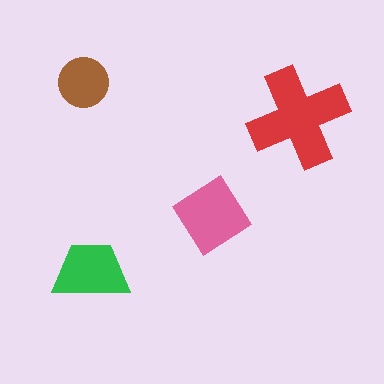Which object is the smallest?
The brown circle.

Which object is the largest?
The red cross.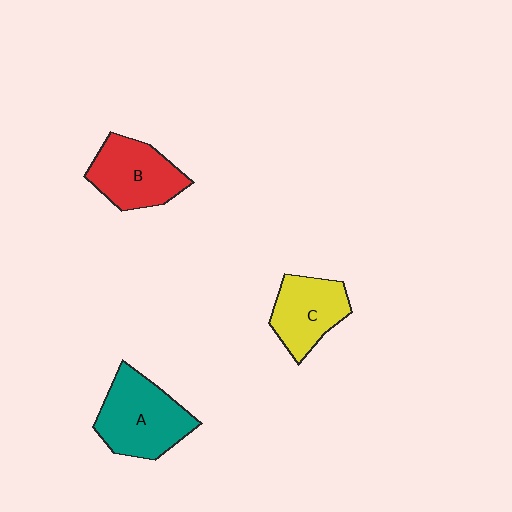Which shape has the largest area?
Shape A (teal).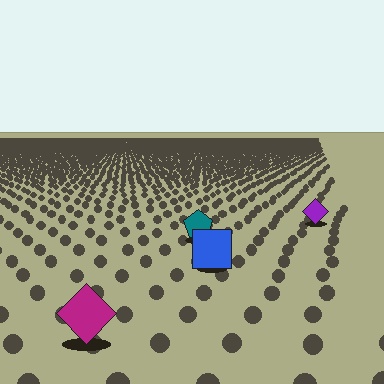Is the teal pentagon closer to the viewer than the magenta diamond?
No. The magenta diamond is closer — you can tell from the texture gradient: the ground texture is coarser near it.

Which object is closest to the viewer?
The magenta diamond is closest. The texture marks near it are larger and more spread out.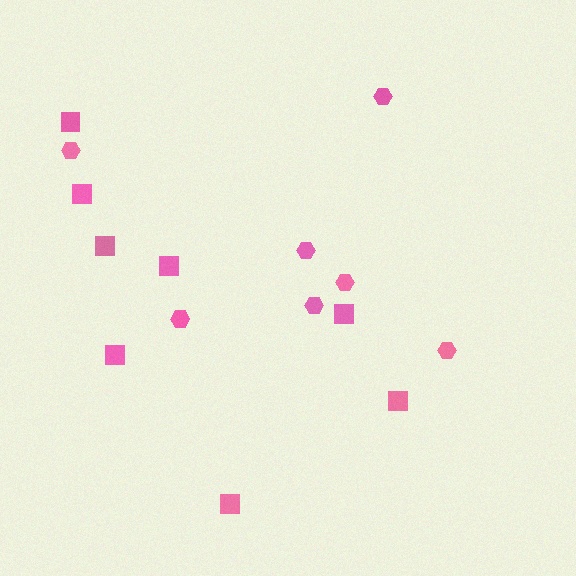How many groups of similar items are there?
There are 2 groups: one group of hexagons (7) and one group of squares (8).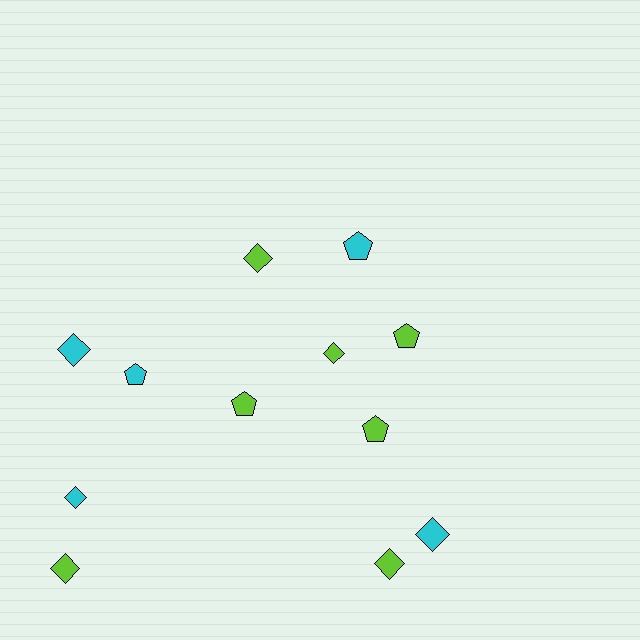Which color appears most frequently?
Lime, with 7 objects.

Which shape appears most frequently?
Diamond, with 7 objects.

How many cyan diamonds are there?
There are 3 cyan diamonds.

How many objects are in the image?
There are 12 objects.